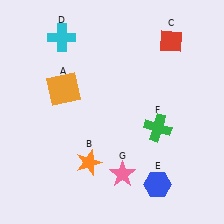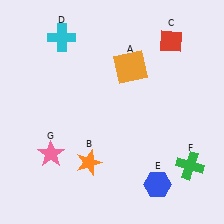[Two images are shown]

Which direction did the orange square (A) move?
The orange square (A) moved right.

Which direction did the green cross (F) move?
The green cross (F) moved down.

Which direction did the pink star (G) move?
The pink star (G) moved left.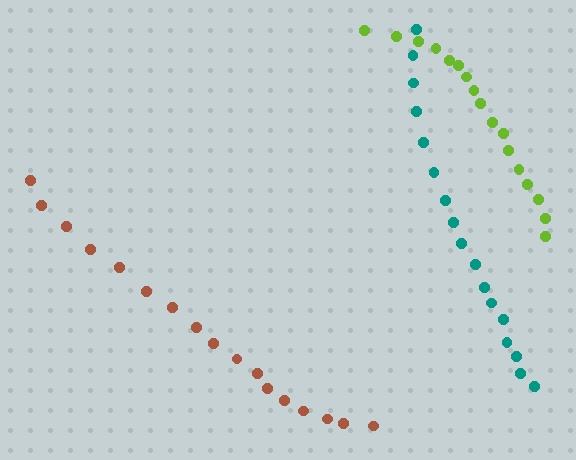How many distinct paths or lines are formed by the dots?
There are 3 distinct paths.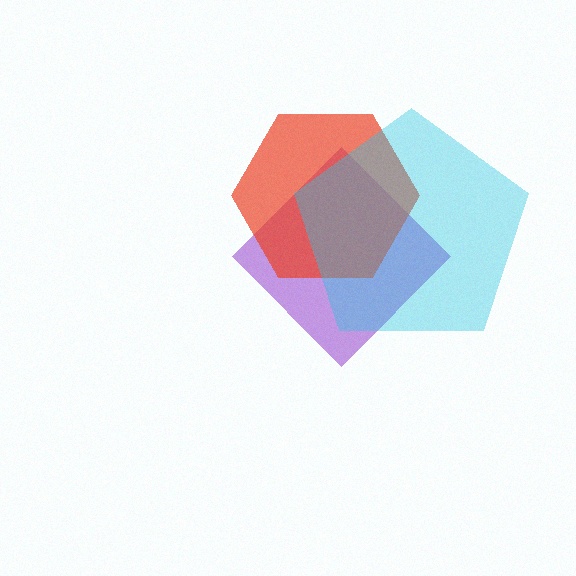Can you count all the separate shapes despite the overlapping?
Yes, there are 3 separate shapes.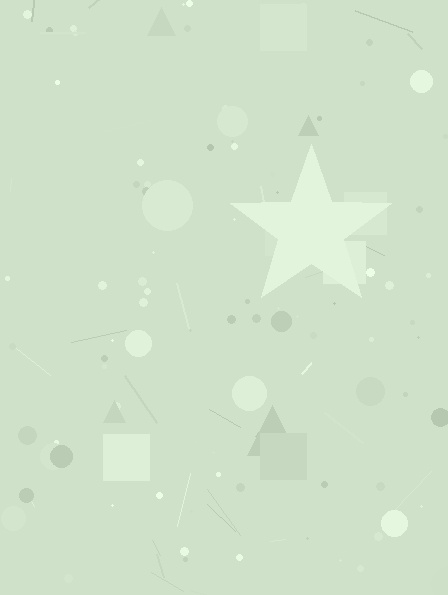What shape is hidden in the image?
A star is hidden in the image.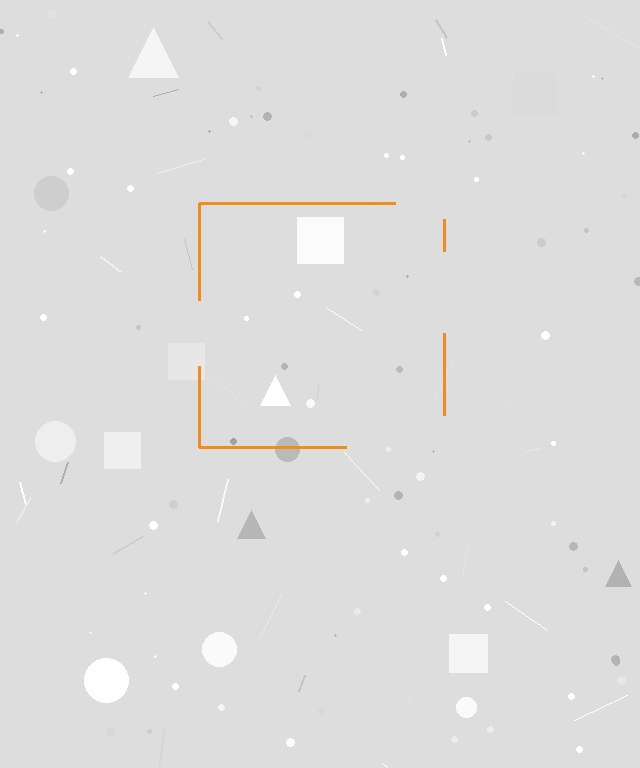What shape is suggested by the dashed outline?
The dashed outline suggests a square.